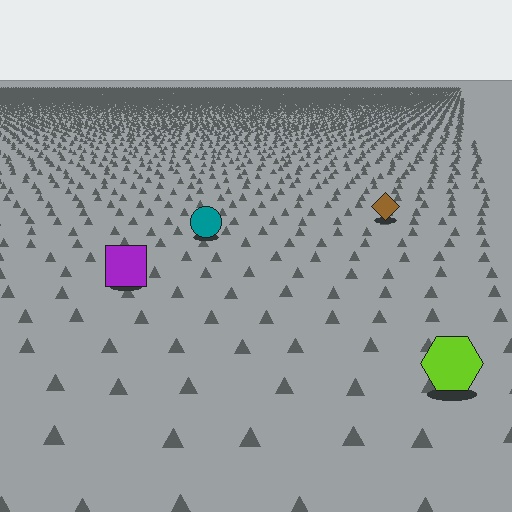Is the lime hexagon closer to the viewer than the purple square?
Yes. The lime hexagon is closer — you can tell from the texture gradient: the ground texture is coarser near it.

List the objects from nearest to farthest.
From nearest to farthest: the lime hexagon, the purple square, the teal circle, the brown diamond.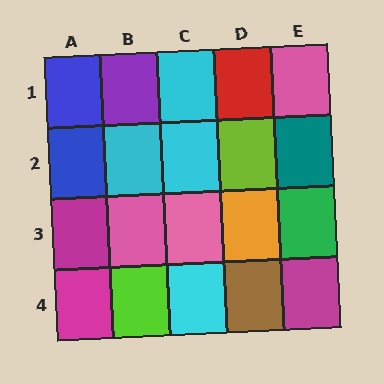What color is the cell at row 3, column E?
Green.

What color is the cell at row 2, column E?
Teal.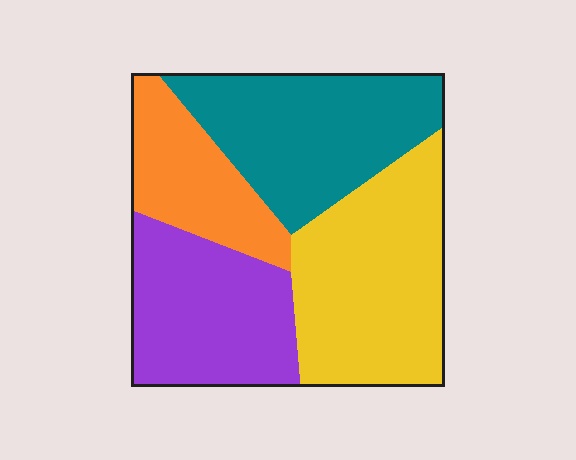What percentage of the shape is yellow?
Yellow takes up about one third (1/3) of the shape.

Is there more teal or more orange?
Teal.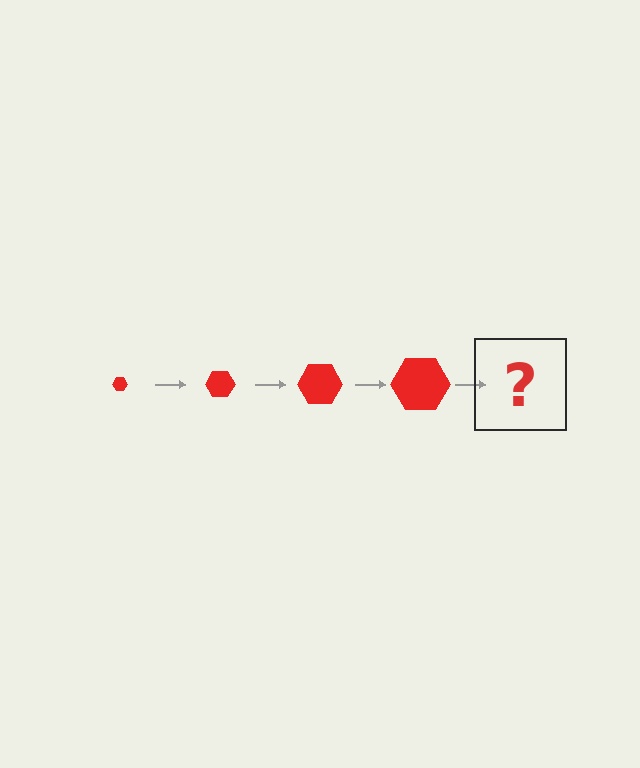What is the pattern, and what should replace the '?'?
The pattern is that the hexagon gets progressively larger each step. The '?' should be a red hexagon, larger than the previous one.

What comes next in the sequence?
The next element should be a red hexagon, larger than the previous one.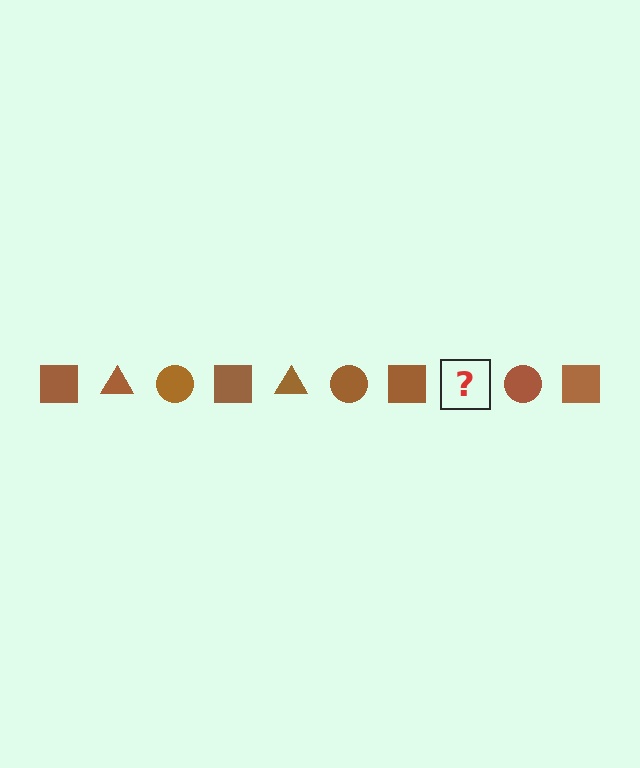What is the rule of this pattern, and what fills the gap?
The rule is that the pattern cycles through square, triangle, circle shapes in brown. The gap should be filled with a brown triangle.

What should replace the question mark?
The question mark should be replaced with a brown triangle.